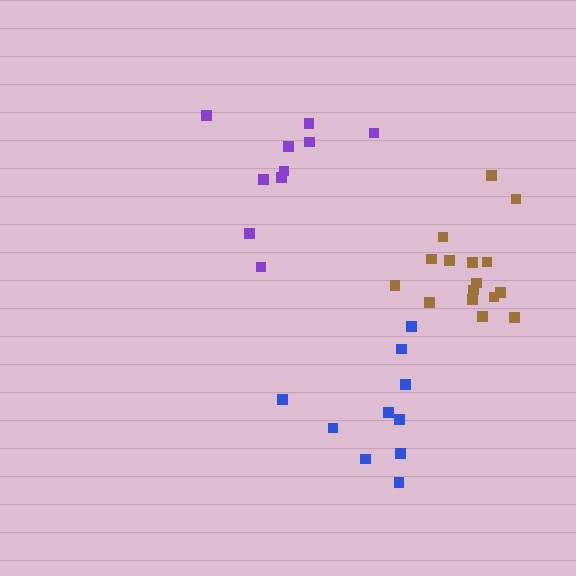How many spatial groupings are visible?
There are 3 spatial groupings.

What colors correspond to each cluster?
The clusters are colored: blue, purple, brown.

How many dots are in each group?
Group 1: 10 dots, Group 2: 10 dots, Group 3: 16 dots (36 total).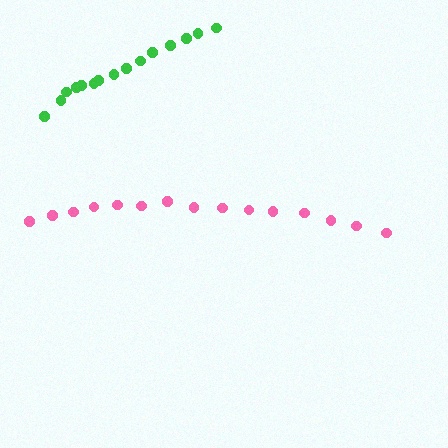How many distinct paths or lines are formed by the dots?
There are 2 distinct paths.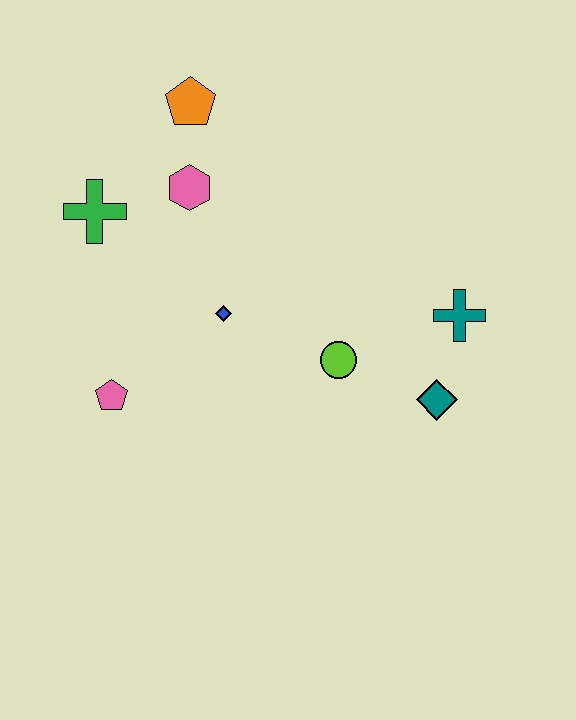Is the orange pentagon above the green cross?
Yes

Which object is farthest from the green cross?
The teal diamond is farthest from the green cross.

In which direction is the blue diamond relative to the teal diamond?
The blue diamond is to the left of the teal diamond.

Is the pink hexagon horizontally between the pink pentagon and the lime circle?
Yes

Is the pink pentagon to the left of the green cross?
No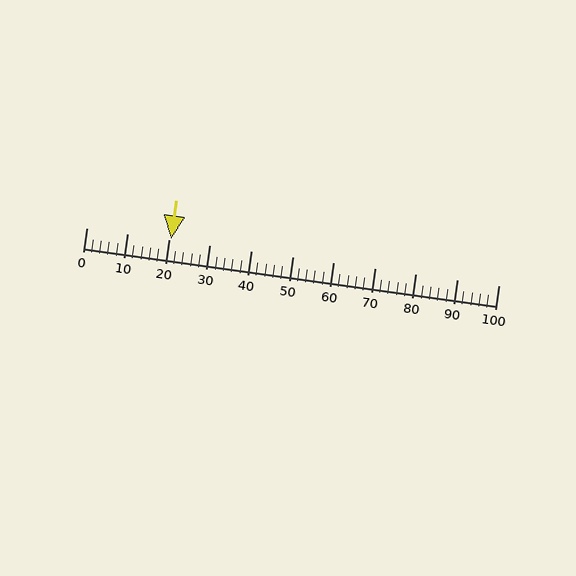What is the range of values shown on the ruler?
The ruler shows values from 0 to 100.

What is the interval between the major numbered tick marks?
The major tick marks are spaced 10 units apart.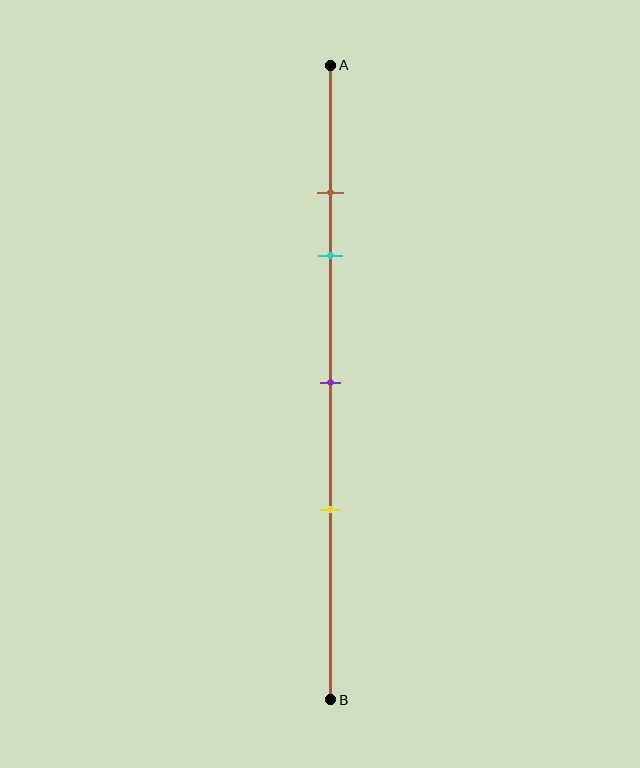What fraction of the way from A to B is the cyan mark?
The cyan mark is approximately 30% (0.3) of the way from A to B.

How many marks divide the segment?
There are 4 marks dividing the segment.